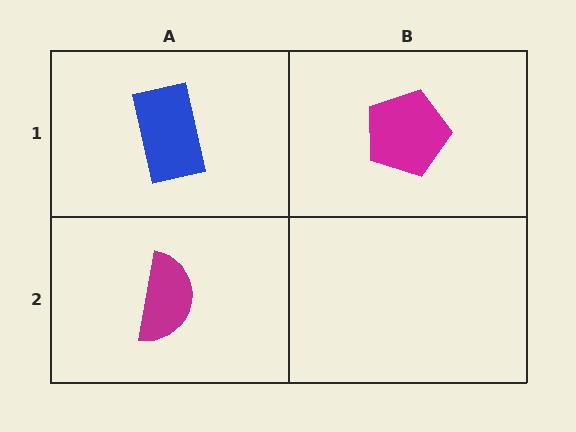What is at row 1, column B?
A magenta pentagon.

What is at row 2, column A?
A magenta semicircle.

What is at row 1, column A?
A blue rectangle.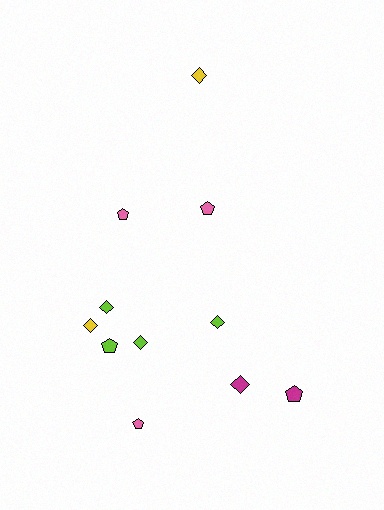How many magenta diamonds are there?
There is 1 magenta diamond.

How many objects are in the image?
There are 11 objects.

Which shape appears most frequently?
Diamond, with 6 objects.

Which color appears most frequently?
Lime, with 4 objects.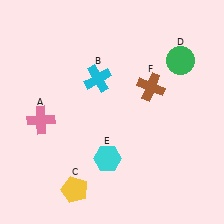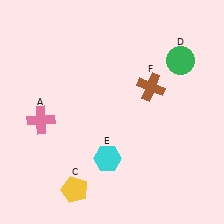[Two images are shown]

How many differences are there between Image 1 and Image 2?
There is 1 difference between the two images.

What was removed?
The cyan cross (B) was removed in Image 2.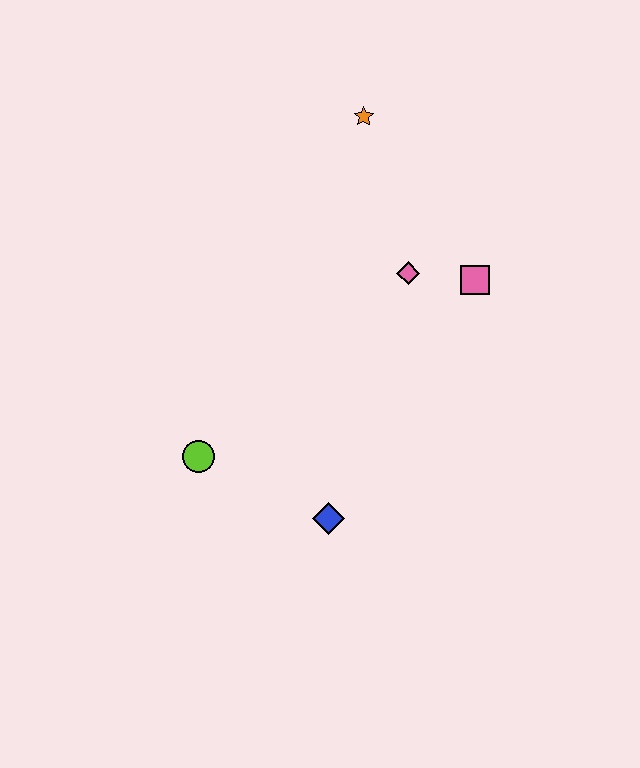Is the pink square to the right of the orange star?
Yes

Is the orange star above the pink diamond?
Yes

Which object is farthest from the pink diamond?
The lime circle is farthest from the pink diamond.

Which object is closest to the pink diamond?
The pink square is closest to the pink diamond.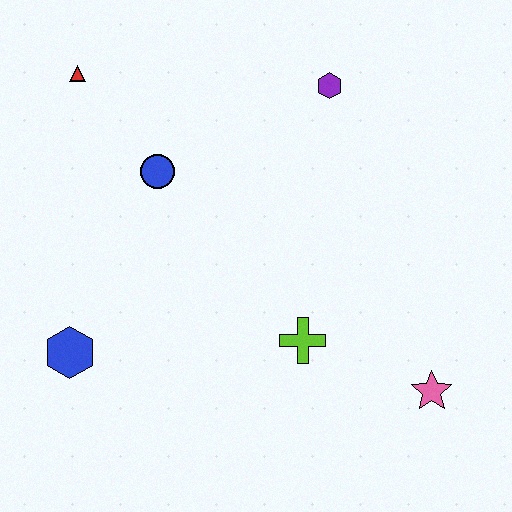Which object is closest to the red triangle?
The blue circle is closest to the red triangle.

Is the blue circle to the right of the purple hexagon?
No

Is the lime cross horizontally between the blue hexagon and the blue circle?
No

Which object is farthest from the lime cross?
The red triangle is farthest from the lime cross.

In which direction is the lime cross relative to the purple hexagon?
The lime cross is below the purple hexagon.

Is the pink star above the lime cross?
No